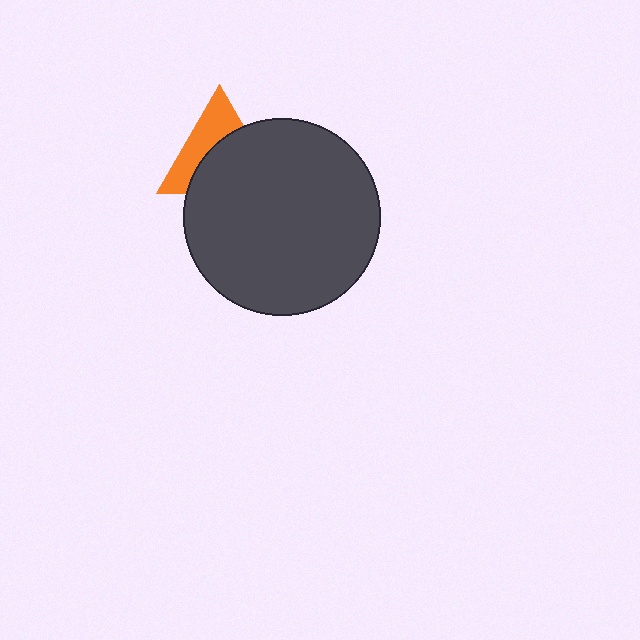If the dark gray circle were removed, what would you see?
You would see the complete orange triangle.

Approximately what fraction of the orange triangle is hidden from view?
Roughly 56% of the orange triangle is hidden behind the dark gray circle.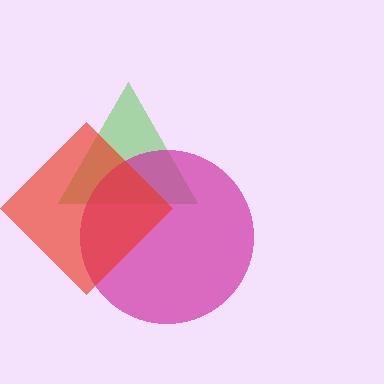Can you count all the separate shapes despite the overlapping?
Yes, there are 3 separate shapes.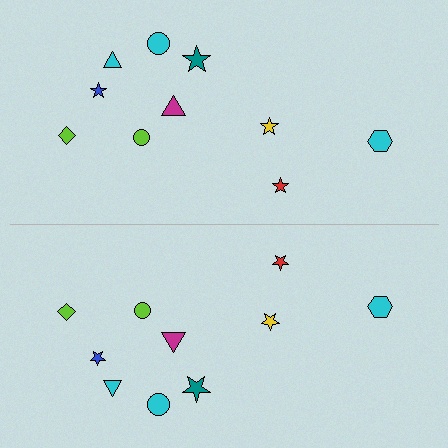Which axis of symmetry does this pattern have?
The pattern has a horizontal axis of symmetry running through the center of the image.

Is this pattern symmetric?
Yes, this pattern has bilateral (reflection) symmetry.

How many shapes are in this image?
There are 20 shapes in this image.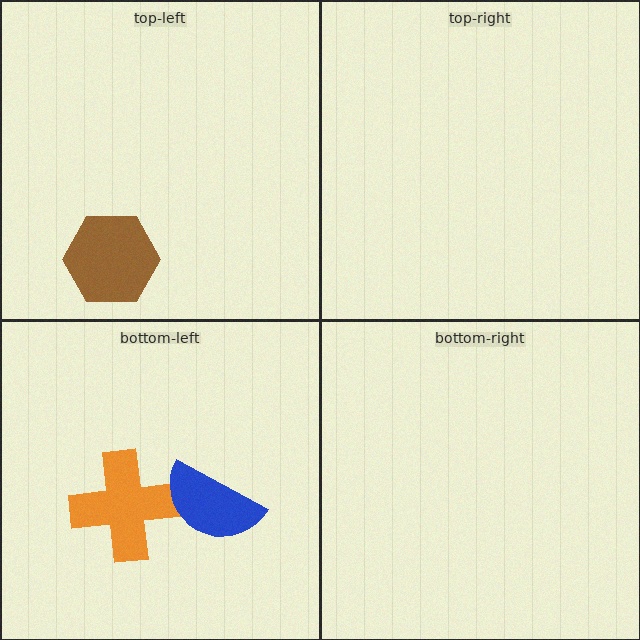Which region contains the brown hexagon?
The top-left region.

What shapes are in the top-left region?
The brown hexagon.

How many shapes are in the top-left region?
1.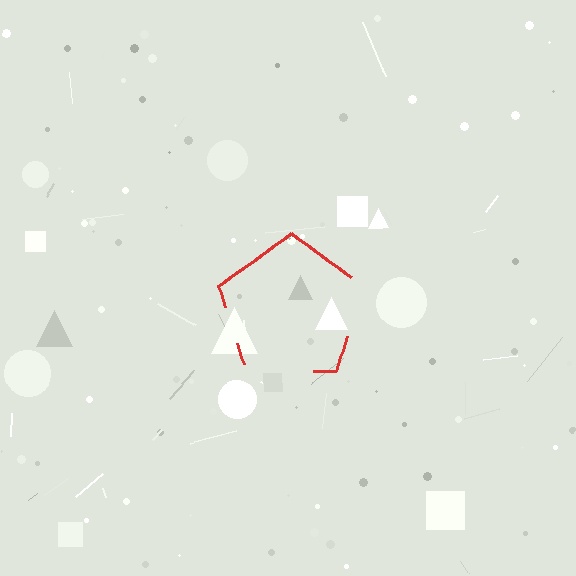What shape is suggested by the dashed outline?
The dashed outline suggests a pentagon.